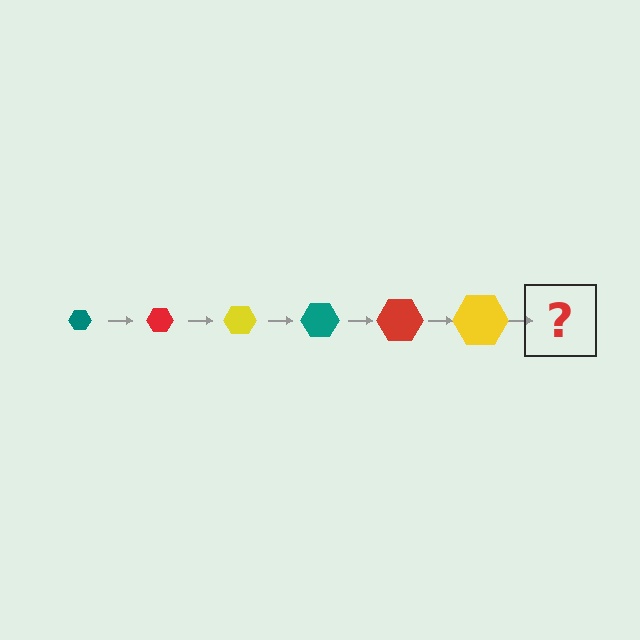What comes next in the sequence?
The next element should be a teal hexagon, larger than the previous one.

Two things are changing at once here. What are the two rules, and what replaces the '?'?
The two rules are that the hexagon grows larger each step and the color cycles through teal, red, and yellow. The '?' should be a teal hexagon, larger than the previous one.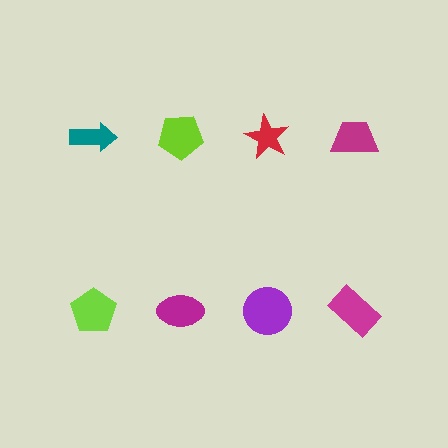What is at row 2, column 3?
A purple circle.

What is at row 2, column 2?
A magenta ellipse.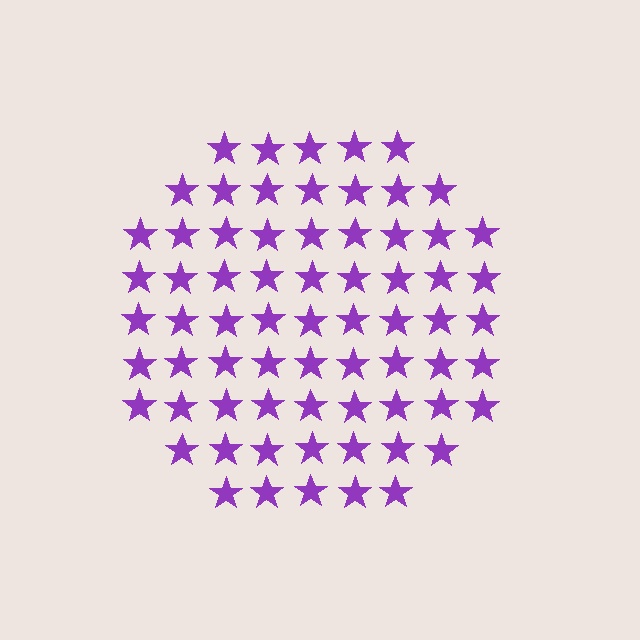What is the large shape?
The large shape is a circle.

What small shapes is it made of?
It is made of small stars.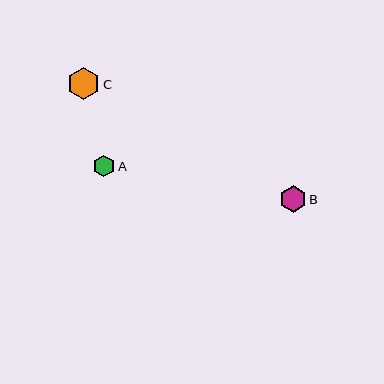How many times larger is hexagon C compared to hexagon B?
Hexagon C is approximately 1.2 times the size of hexagon B.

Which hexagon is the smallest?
Hexagon A is the smallest with a size of approximately 21 pixels.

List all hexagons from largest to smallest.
From largest to smallest: C, B, A.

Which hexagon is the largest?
Hexagon C is the largest with a size of approximately 32 pixels.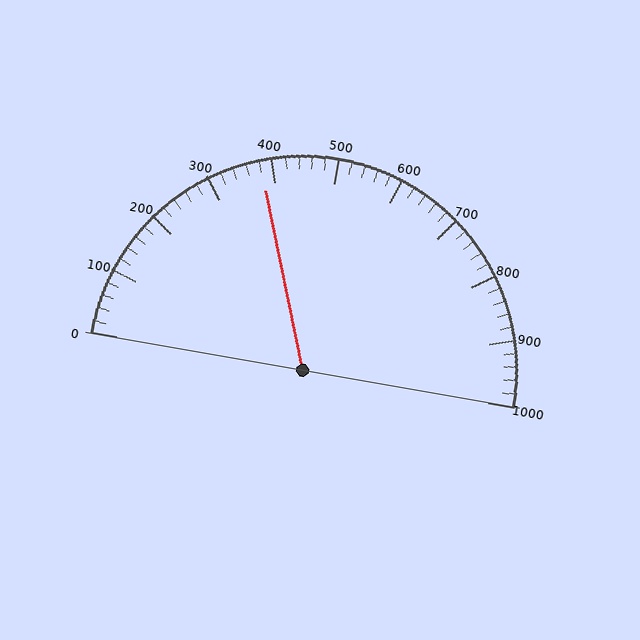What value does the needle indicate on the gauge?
The needle indicates approximately 380.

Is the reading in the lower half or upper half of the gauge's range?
The reading is in the lower half of the range (0 to 1000).